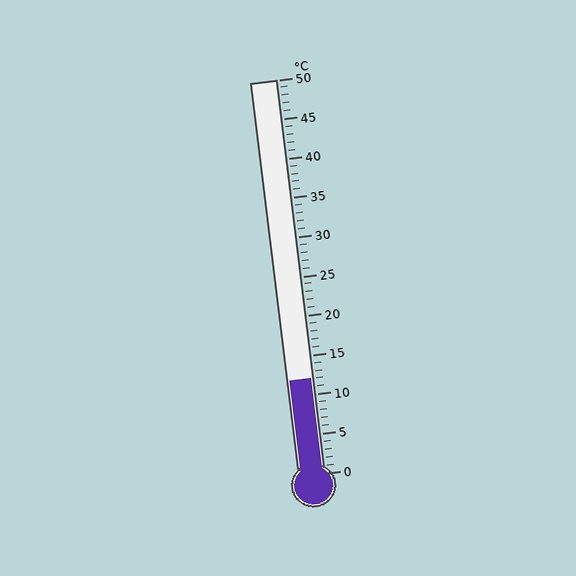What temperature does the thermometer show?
The thermometer shows approximately 12°C.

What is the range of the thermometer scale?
The thermometer scale ranges from 0°C to 50°C.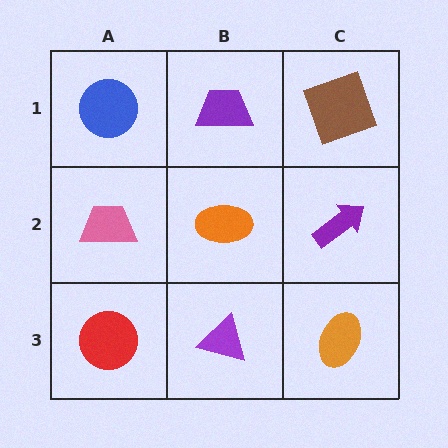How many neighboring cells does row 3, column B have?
3.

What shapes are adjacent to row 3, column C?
A purple arrow (row 2, column C), a purple triangle (row 3, column B).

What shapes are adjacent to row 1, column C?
A purple arrow (row 2, column C), a purple trapezoid (row 1, column B).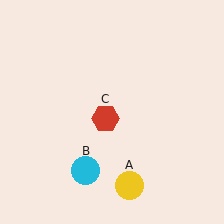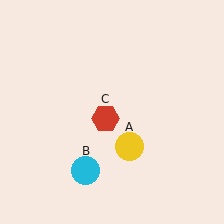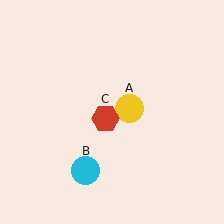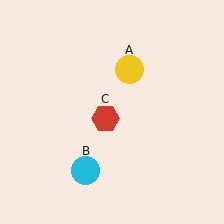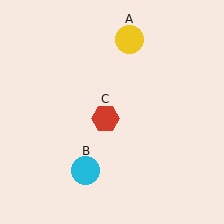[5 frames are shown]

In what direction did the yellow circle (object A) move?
The yellow circle (object A) moved up.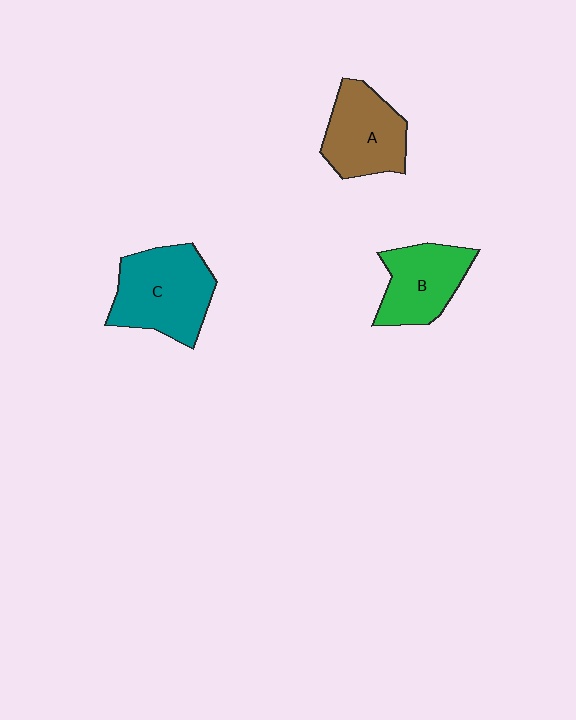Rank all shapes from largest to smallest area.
From largest to smallest: C (teal), A (brown), B (green).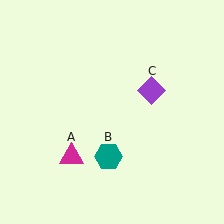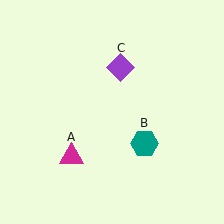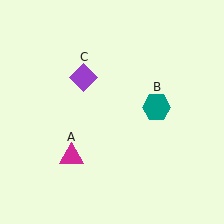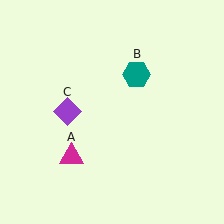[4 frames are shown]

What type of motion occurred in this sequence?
The teal hexagon (object B), purple diamond (object C) rotated counterclockwise around the center of the scene.